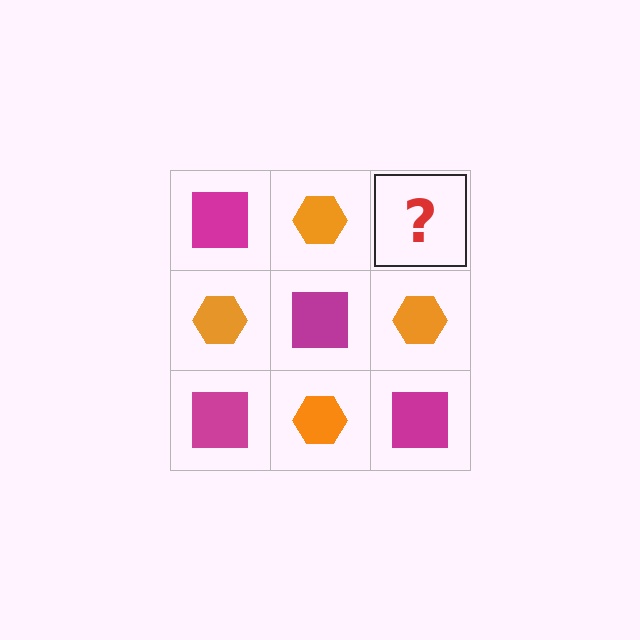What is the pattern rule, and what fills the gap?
The rule is that it alternates magenta square and orange hexagon in a checkerboard pattern. The gap should be filled with a magenta square.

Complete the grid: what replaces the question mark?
The question mark should be replaced with a magenta square.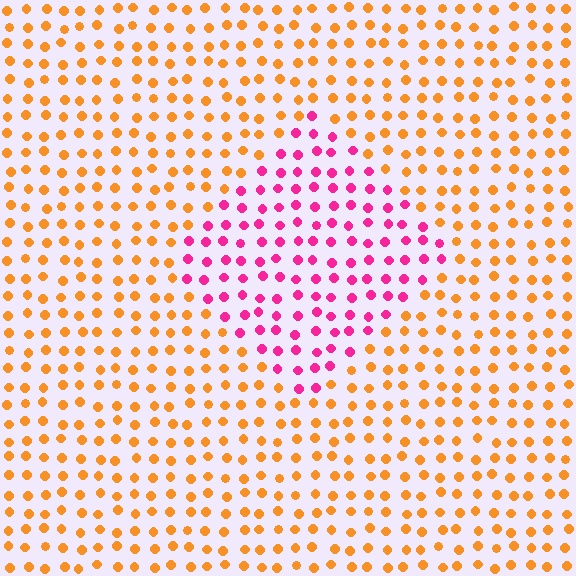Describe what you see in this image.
The image is filled with small orange elements in a uniform arrangement. A diamond-shaped region is visible where the elements are tinted to a slightly different hue, forming a subtle color boundary.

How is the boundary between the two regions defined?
The boundary is defined purely by a slight shift in hue (about 64 degrees). Spacing, size, and orientation are identical on both sides.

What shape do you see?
I see a diamond.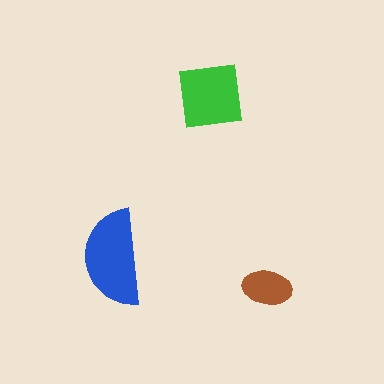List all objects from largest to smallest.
The blue semicircle, the green square, the brown ellipse.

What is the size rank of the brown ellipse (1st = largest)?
3rd.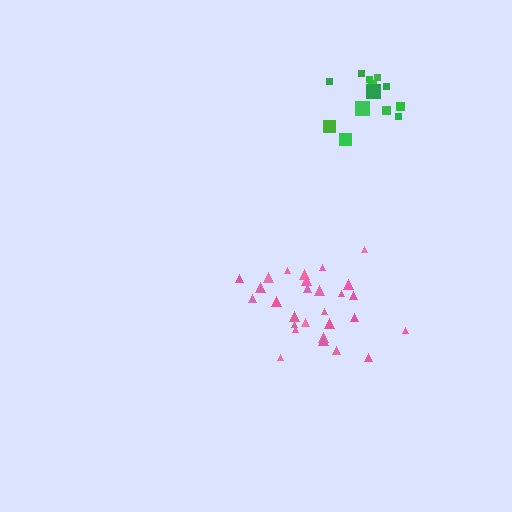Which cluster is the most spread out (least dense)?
Pink.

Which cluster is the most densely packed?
Green.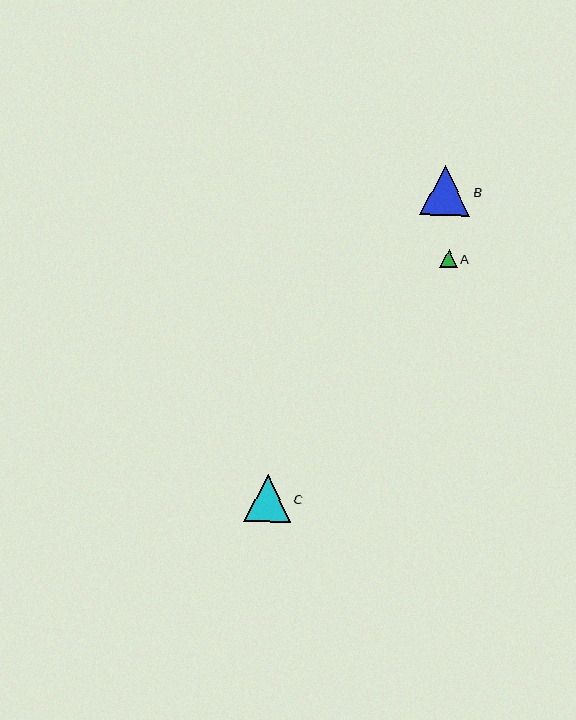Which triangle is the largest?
Triangle B is the largest with a size of approximately 51 pixels.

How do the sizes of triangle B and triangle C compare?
Triangle B and triangle C are approximately the same size.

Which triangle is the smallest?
Triangle A is the smallest with a size of approximately 18 pixels.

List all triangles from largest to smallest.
From largest to smallest: B, C, A.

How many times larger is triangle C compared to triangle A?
Triangle C is approximately 2.6 times the size of triangle A.